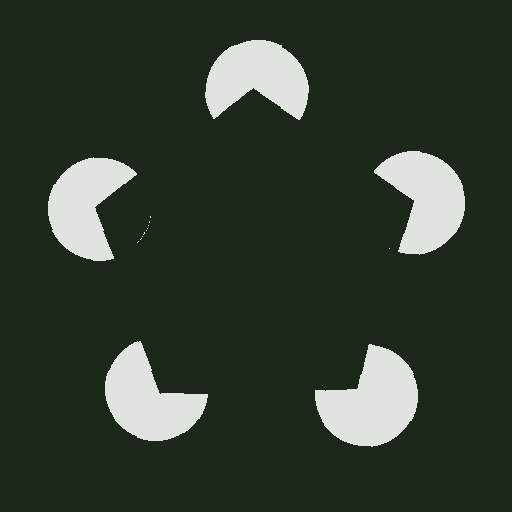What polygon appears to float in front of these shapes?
An illusory pentagon — its edges are inferred from the aligned wedge cuts in the pac-man discs, not physically drawn.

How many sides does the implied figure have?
5 sides.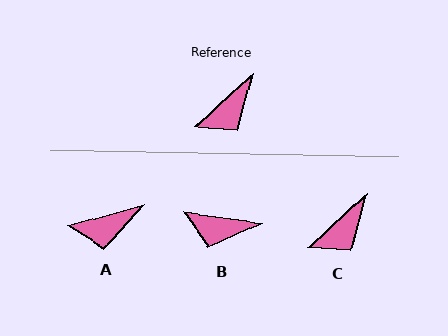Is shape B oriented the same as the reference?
No, it is off by about 50 degrees.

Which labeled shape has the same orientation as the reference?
C.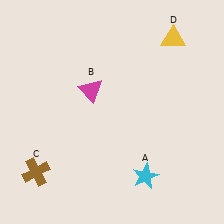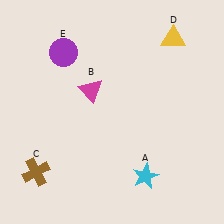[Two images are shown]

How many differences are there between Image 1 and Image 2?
There is 1 difference between the two images.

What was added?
A purple circle (E) was added in Image 2.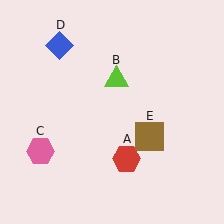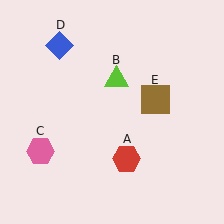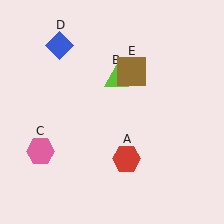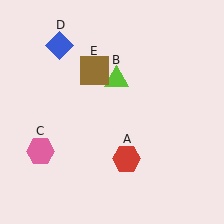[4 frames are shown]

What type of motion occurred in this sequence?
The brown square (object E) rotated counterclockwise around the center of the scene.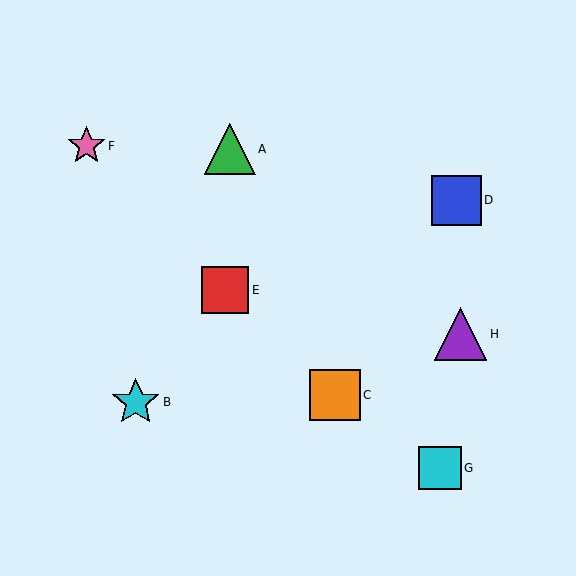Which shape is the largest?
The purple triangle (labeled H) is the largest.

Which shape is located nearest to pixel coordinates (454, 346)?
The purple triangle (labeled H) at (460, 334) is nearest to that location.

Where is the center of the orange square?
The center of the orange square is at (335, 395).